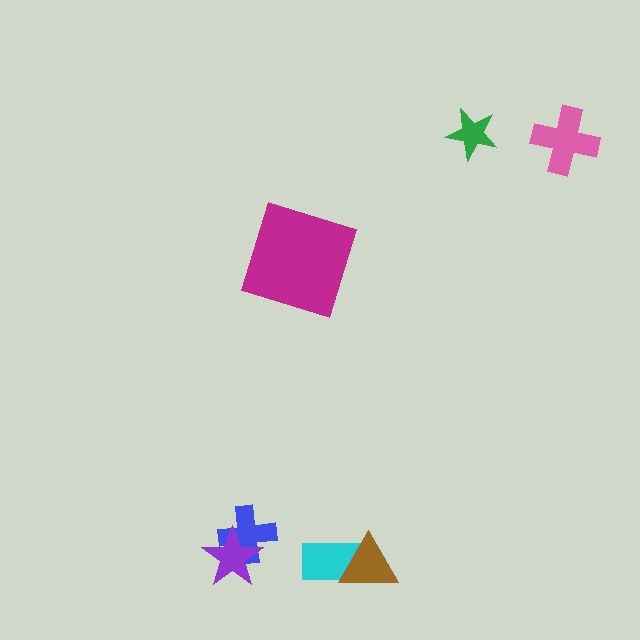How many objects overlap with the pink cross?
0 objects overlap with the pink cross.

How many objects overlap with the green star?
0 objects overlap with the green star.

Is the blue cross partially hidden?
Yes, it is partially covered by another shape.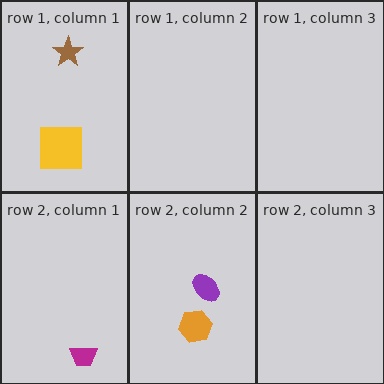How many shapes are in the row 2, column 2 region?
2.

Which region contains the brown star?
The row 1, column 1 region.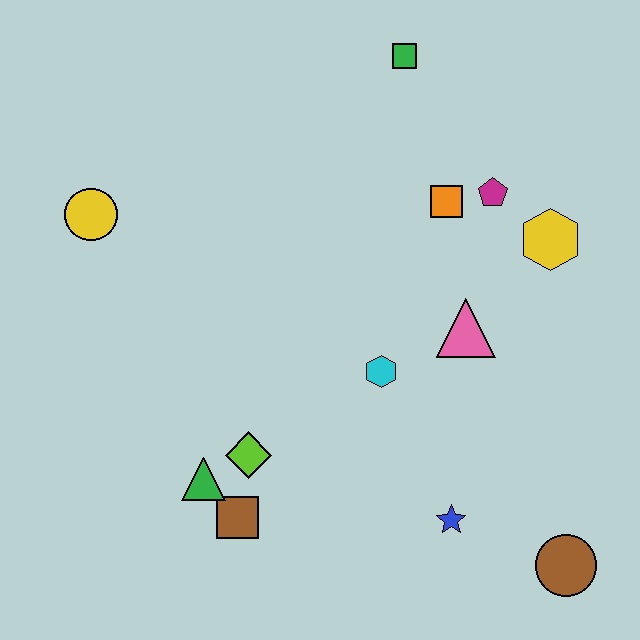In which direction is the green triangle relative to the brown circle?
The green triangle is to the left of the brown circle.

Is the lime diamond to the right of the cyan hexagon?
No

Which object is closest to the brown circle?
The blue star is closest to the brown circle.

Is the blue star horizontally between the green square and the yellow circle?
No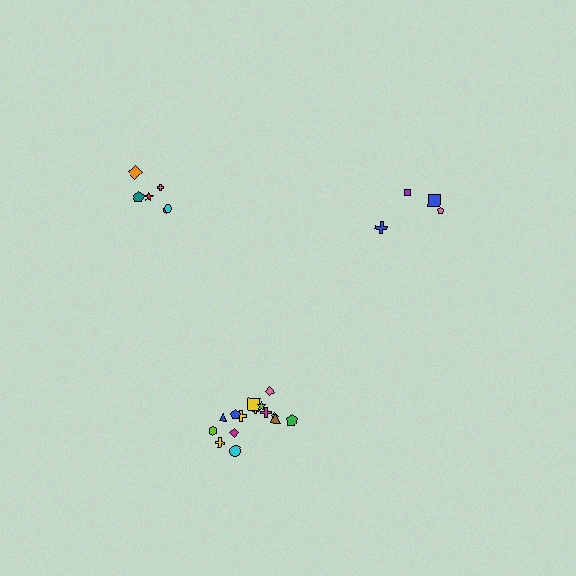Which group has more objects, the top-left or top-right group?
The top-left group.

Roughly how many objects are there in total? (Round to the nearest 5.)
Roughly 25 objects in total.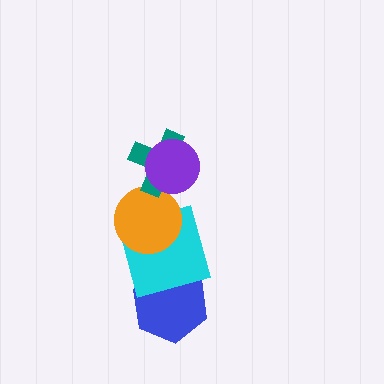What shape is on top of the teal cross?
The purple circle is on top of the teal cross.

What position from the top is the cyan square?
The cyan square is 4th from the top.